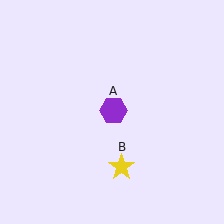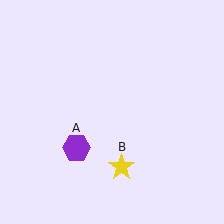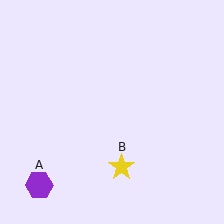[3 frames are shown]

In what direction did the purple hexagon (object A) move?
The purple hexagon (object A) moved down and to the left.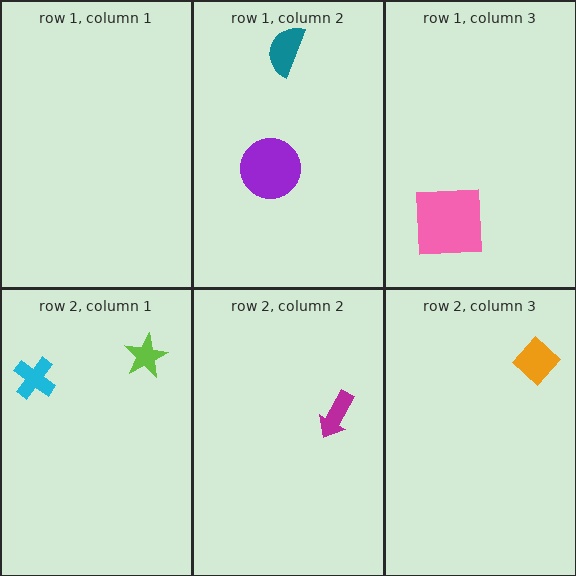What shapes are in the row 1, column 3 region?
The pink square.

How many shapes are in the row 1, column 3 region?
1.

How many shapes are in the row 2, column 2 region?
1.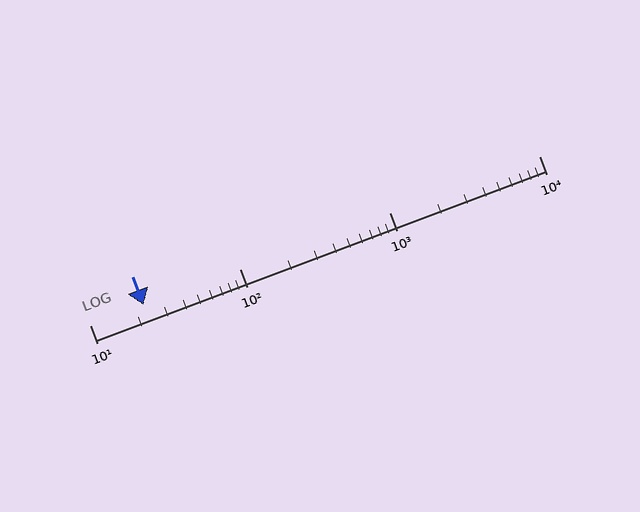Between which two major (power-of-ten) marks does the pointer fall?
The pointer is between 10 and 100.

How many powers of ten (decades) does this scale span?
The scale spans 3 decades, from 10 to 10000.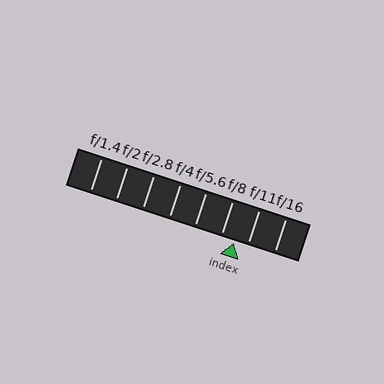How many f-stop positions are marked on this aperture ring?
There are 8 f-stop positions marked.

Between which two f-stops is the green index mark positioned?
The index mark is between f/8 and f/11.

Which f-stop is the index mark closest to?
The index mark is closest to f/11.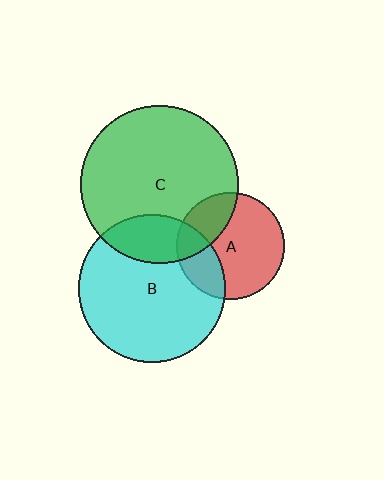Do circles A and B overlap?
Yes.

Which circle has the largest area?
Circle C (green).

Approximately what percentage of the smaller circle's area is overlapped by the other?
Approximately 25%.